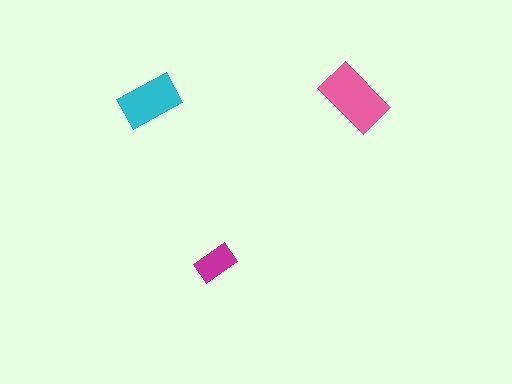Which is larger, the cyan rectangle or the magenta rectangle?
The cyan one.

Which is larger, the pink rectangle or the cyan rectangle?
The pink one.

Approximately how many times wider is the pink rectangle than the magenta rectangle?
About 1.5 times wider.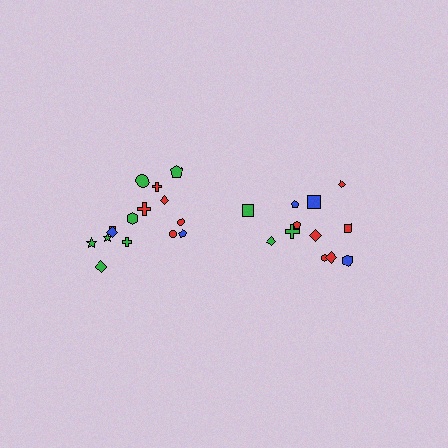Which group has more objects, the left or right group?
The left group.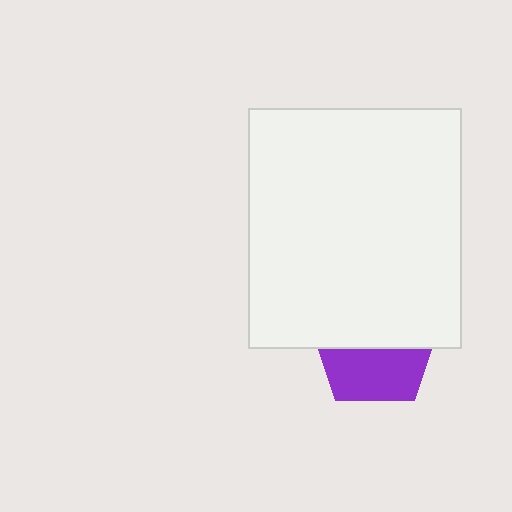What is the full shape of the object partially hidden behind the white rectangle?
The partially hidden object is a purple pentagon.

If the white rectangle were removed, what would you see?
You would see the complete purple pentagon.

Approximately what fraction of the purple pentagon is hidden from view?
Roughly 54% of the purple pentagon is hidden behind the white rectangle.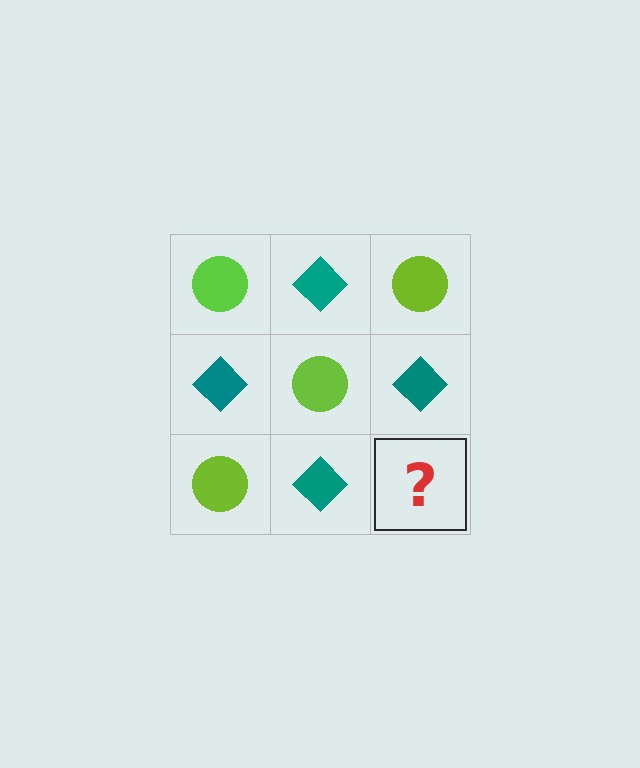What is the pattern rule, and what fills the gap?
The rule is that it alternates lime circle and teal diamond in a checkerboard pattern. The gap should be filled with a lime circle.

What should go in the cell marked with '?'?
The missing cell should contain a lime circle.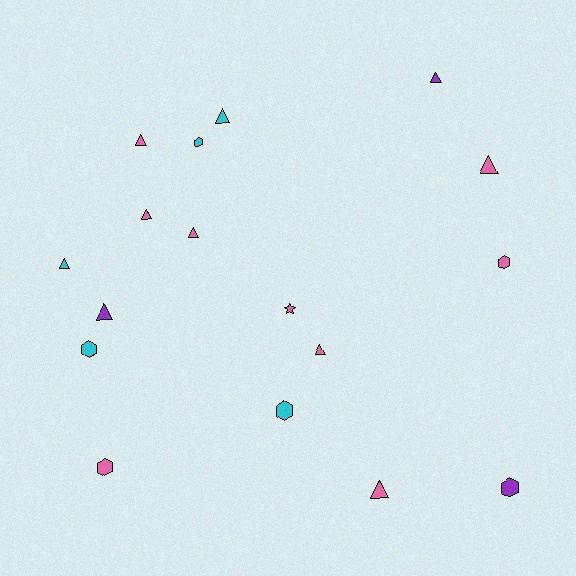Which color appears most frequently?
Pink, with 9 objects.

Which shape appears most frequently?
Triangle, with 10 objects.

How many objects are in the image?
There are 17 objects.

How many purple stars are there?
There are no purple stars.